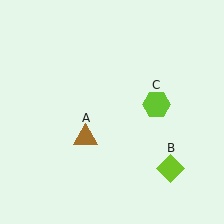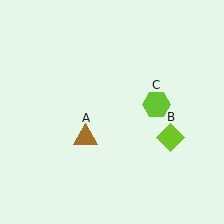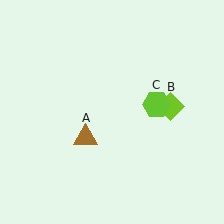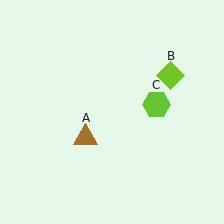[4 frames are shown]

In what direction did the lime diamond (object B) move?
The lime diamond (object B) moved up.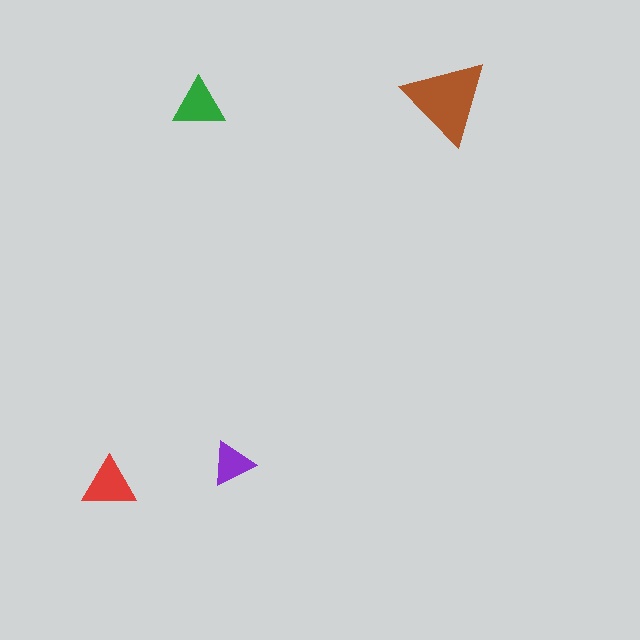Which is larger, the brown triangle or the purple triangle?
The brown one.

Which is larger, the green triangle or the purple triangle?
The green one.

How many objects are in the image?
There are 4 objects in the image.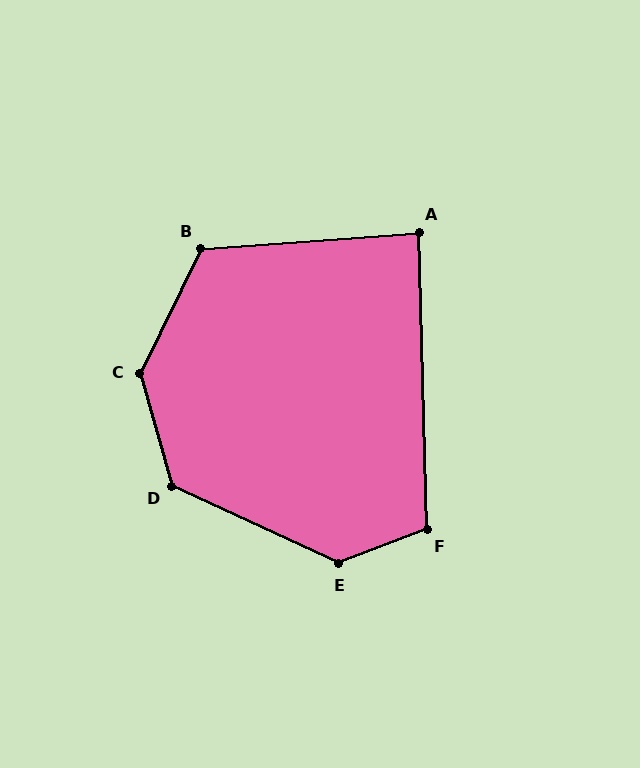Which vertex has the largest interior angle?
C, at approximately 138 degrees.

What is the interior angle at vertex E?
Approximately 134 degrees (obtuse).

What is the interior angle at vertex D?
Approximately 131 degrees (obtuse).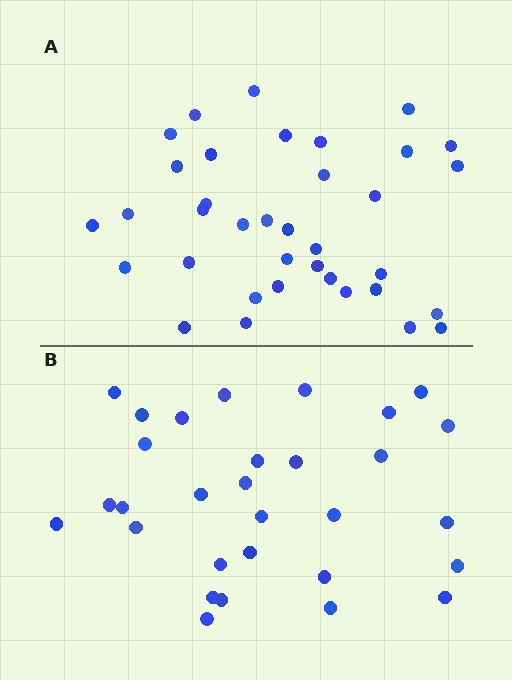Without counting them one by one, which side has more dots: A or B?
Region A (the top region) has more dots.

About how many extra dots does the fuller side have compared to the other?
Region A has about 6 more dots than region B.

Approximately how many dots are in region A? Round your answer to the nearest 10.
About 40 dots. (The exact count is 36, which rounds to 40.)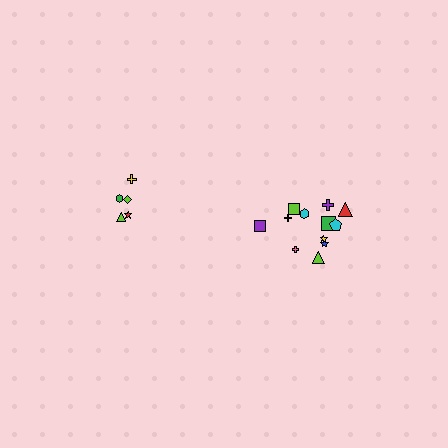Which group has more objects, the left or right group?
The right group.